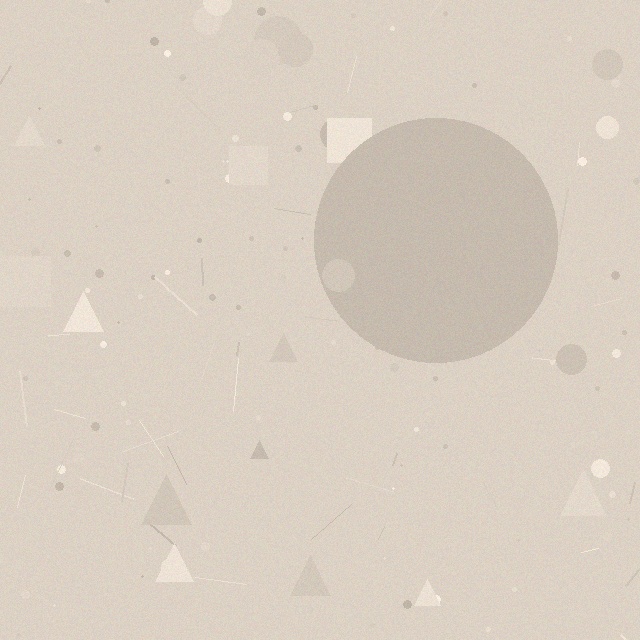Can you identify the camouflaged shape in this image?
The camouflaged shape is a circle.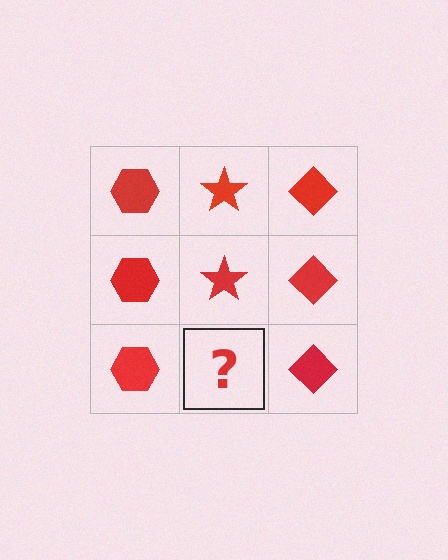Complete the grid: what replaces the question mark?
The question mark should be replaced with a red star.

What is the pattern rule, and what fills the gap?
The rule is that each column has a consistent shape. The gap should be filled with a red star.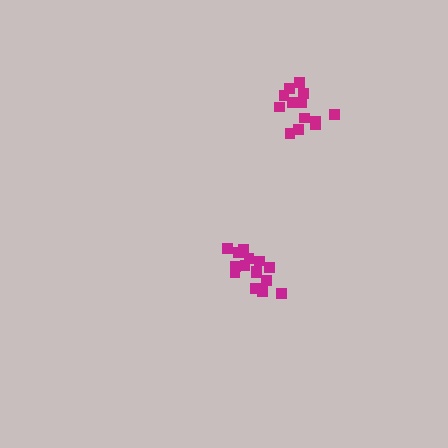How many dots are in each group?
Group 1: 15 dots, Group 2: 13 dots (28 total).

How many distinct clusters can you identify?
There are 2 distinct clusters.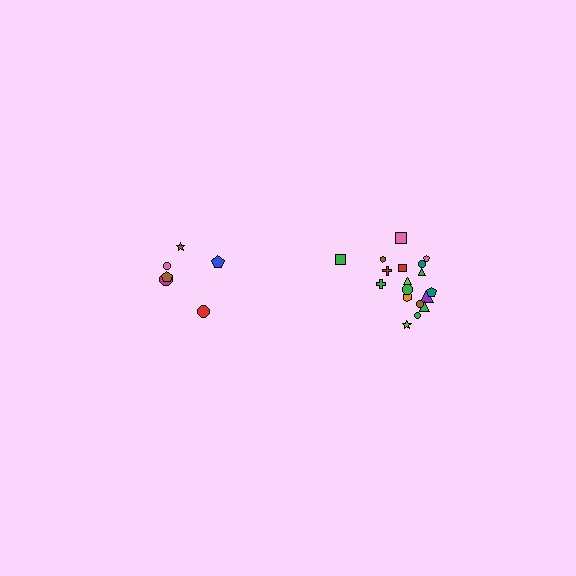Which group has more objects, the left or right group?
The right group.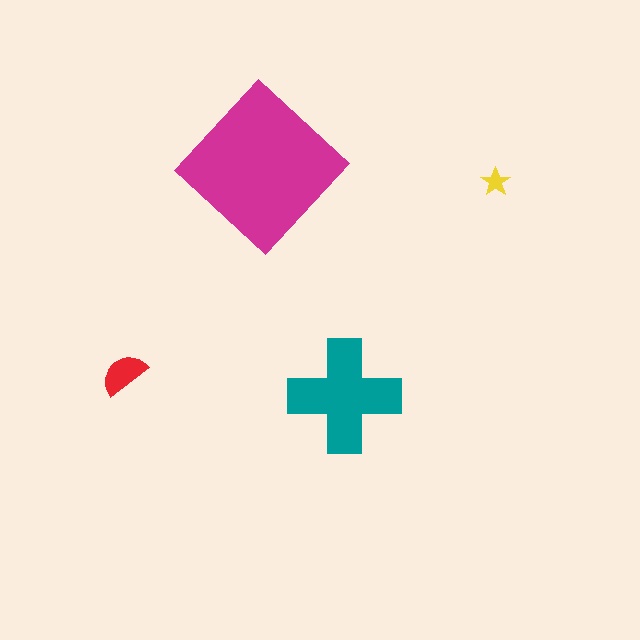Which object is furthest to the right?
The yellow star is rightmost.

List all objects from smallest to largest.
The yellow star, the red semicircle, the teal cross, the magenta diamond.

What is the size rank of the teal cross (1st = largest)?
2nd.